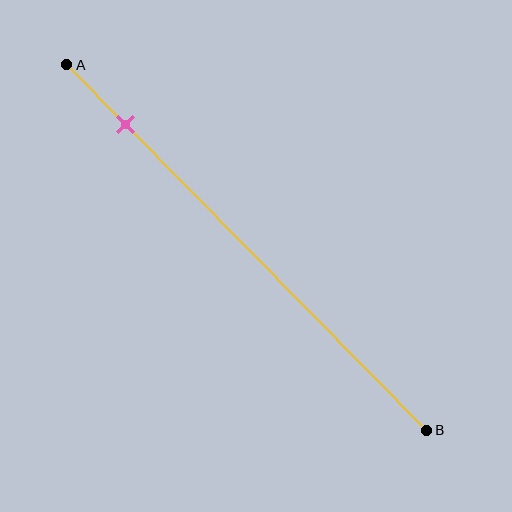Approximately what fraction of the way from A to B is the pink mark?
The pink mark is approximately 15% of the way from A to B.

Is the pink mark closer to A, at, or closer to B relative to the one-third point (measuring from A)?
The pink mark is closer to point A than the one-third point of segment AB.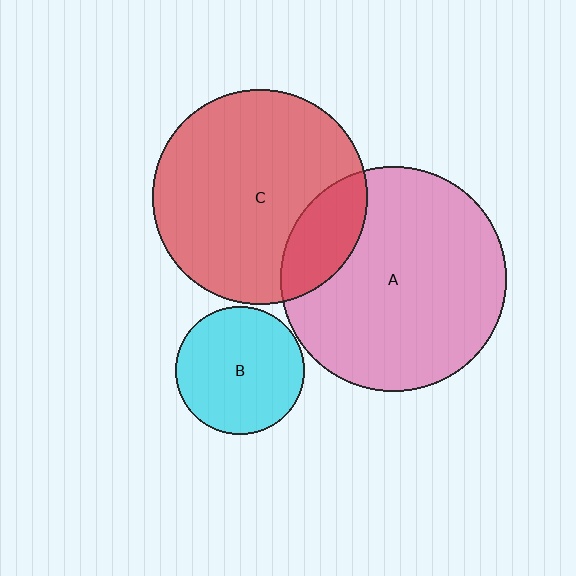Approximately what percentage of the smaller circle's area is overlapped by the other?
Approximately 20%.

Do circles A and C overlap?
Yes.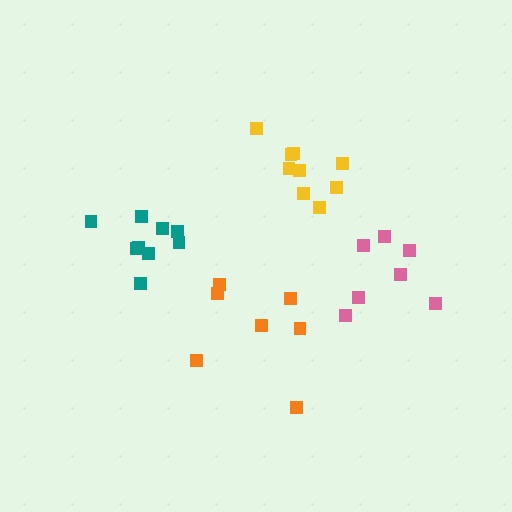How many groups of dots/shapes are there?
There are 4 groups.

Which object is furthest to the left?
The teal cluster is leftmost.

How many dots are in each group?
Group 1: 9 dots, Group 2: 7 dots, Group 3: 7 dots, Group 4: 9 dots (32 total).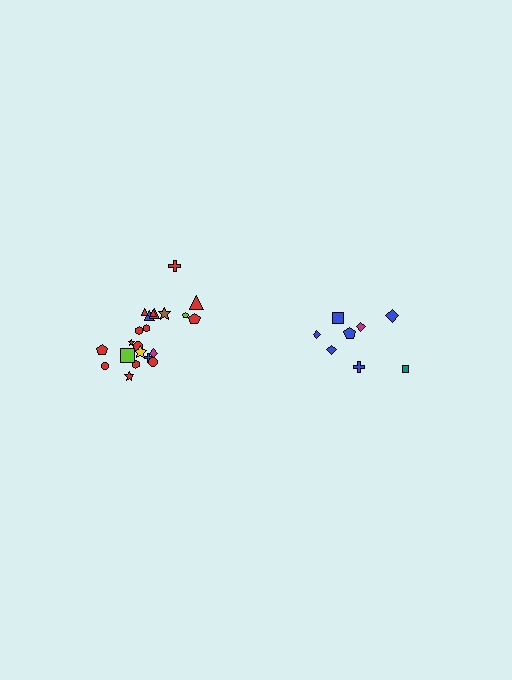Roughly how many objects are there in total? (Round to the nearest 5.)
Roughly 30 objects in total.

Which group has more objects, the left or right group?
The left group.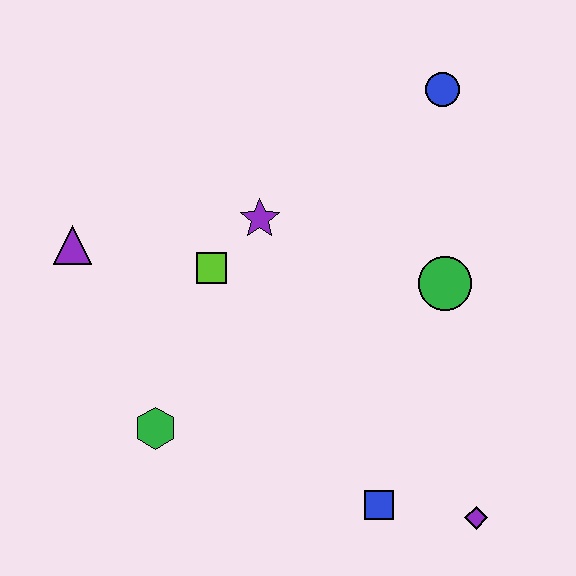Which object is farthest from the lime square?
The purple diamond is farthest from the lime square.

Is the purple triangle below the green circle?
No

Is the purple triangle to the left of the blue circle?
Yes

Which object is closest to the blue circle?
The green circle is closest to the blue circle.